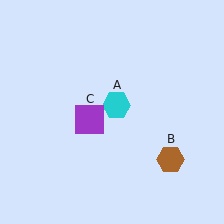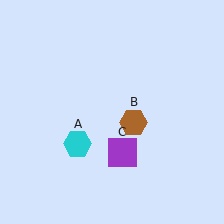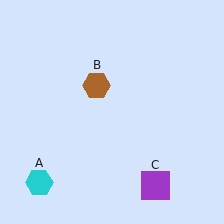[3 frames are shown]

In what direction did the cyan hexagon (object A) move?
The cyan hexagon (object A) moved down and to the left.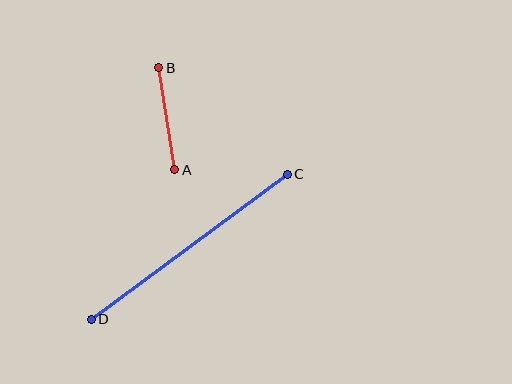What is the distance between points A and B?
The distance is approximately 103 pixels.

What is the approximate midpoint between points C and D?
The midpoint is at approximately (189, 247) pixels.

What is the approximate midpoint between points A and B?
The midpoint is at approximately (167, 119) pixels.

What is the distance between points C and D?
The distance is approximately 244 pixels.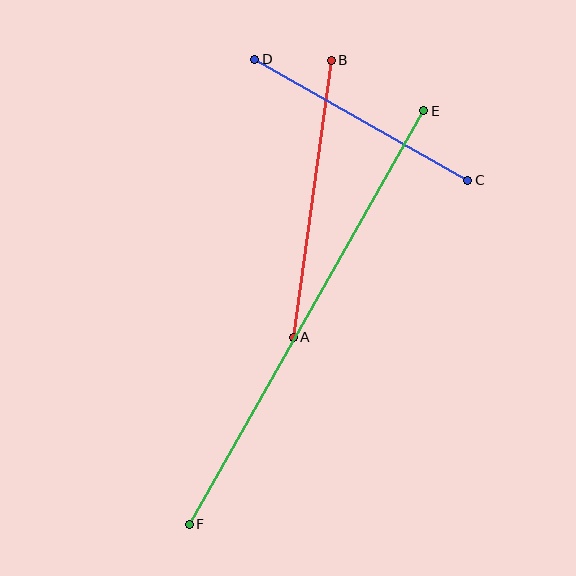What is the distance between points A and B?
The distance is approximately 279 pixels.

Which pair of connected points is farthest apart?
Points E and F are farthest apart.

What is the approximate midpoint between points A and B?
The midpoint is at approximately (312, 199) pixels.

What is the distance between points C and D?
The distance is approximately 245 pixels.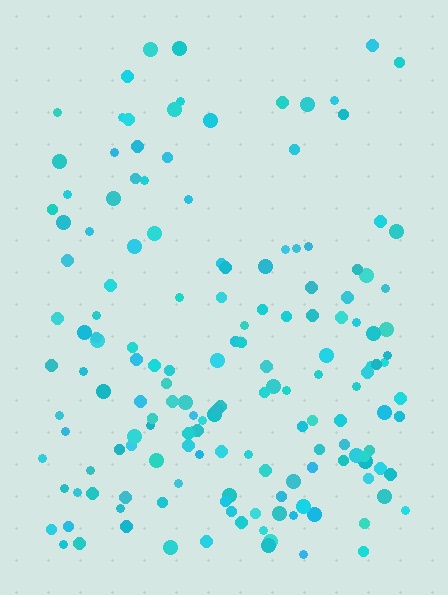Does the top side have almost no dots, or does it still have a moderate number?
Still a moderate number, just noticeably fewer than the bottom.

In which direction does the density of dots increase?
From top to bottom, with the bottom side densest.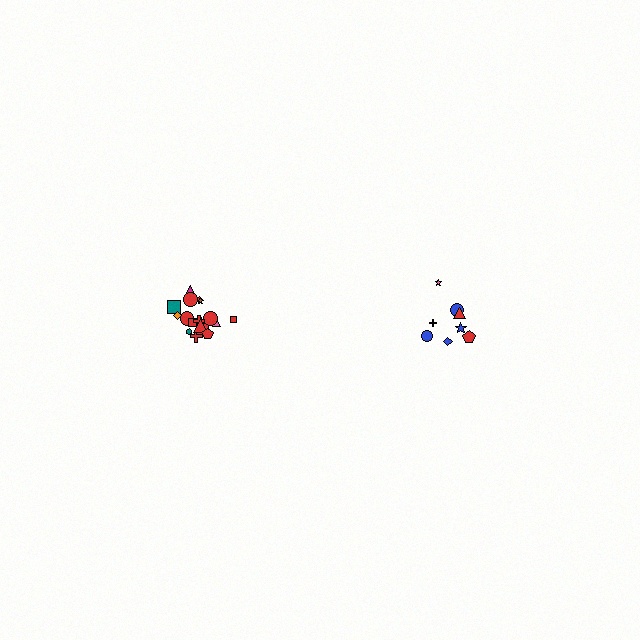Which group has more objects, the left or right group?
The left group.